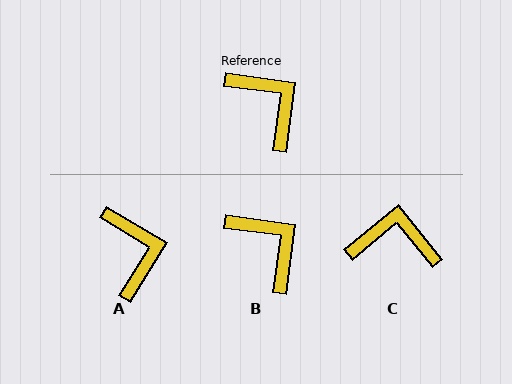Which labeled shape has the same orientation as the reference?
B.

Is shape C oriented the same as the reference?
No, it is off by about 47 degrees.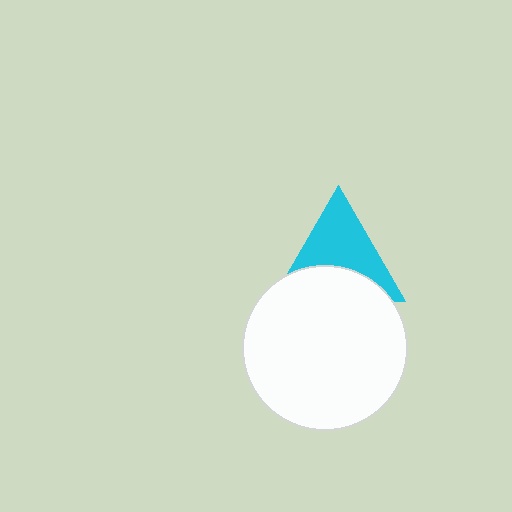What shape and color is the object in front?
The object in front is a white circle.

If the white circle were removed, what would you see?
You would see the complete cyan triangle.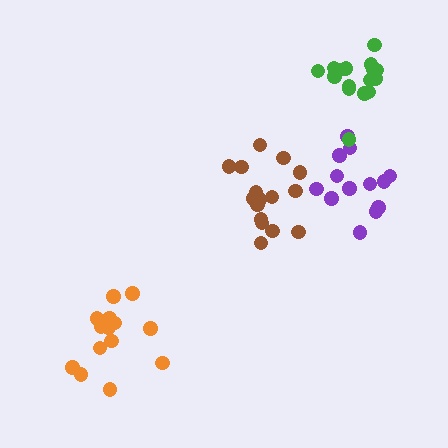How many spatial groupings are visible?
There are 4 spatial groupings.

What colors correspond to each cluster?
The clusters are colored: brown, purple, orange, green.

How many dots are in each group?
Group 1: 16 dots, Group 2: 13 dots, Group 3: 14 dots, Group 4: 16 dots (59 total).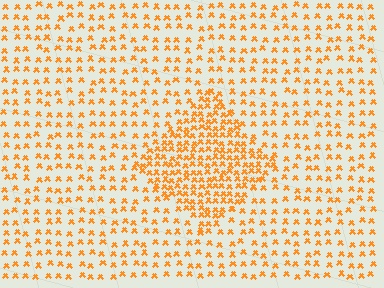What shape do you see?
I see a diamond.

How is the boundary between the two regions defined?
The boundary is defined by a change in element density (approximately 2.2x ratio). All elements are the same color, size, and shape.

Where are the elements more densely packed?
The elements are more densely packed inside the diamond boundary.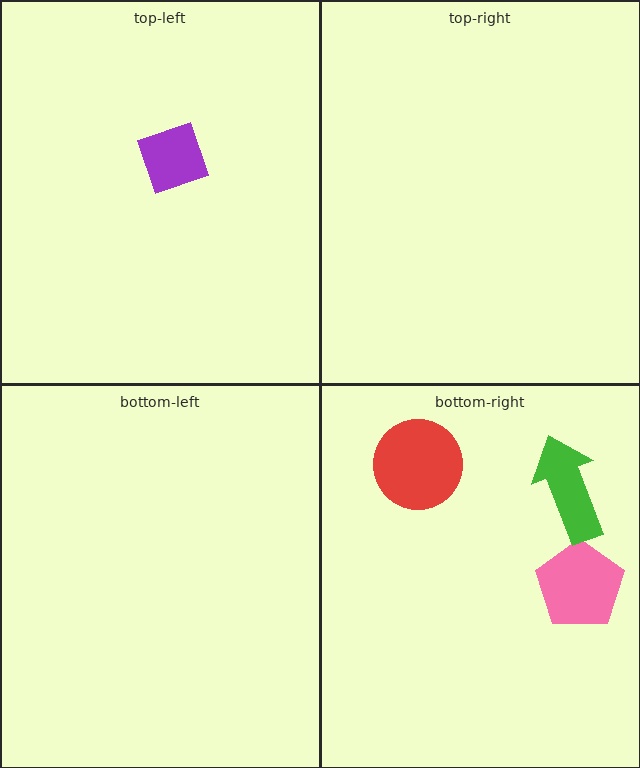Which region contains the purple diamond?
The top-left region.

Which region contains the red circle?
The bottom-right region.